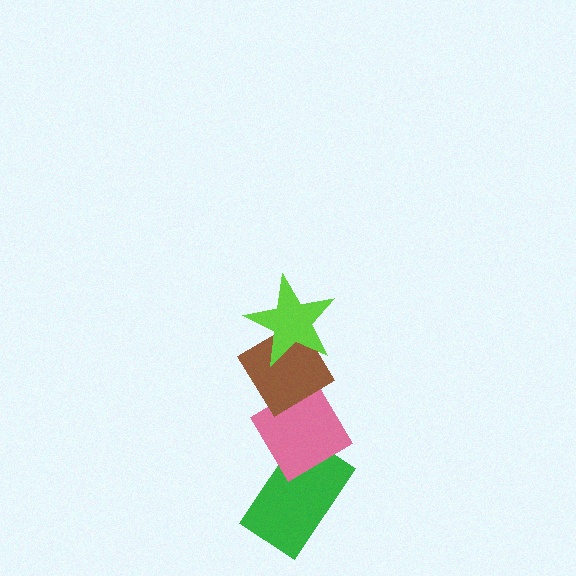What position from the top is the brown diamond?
The brown diamond is 2nd from the top.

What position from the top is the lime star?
The lime star is 1st from the top.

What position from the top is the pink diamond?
The pink diamond is 3rd from the top.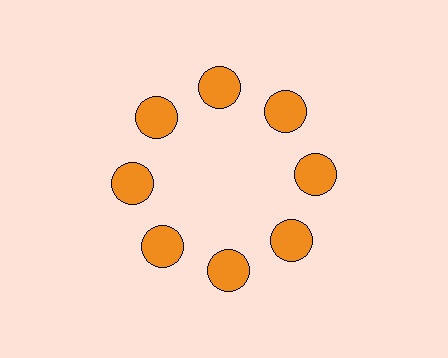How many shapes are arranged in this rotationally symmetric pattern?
There are 8 shapes, arranged in 8 groups of 1.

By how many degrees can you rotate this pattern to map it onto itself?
The pattern maps onto itself every 45 degrees of rotation.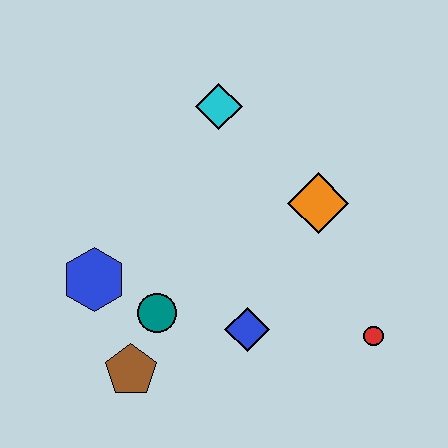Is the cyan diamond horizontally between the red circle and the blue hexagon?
Yes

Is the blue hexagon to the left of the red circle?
Yes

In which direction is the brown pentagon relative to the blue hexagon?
The brown pentagon is below the blue hexagon.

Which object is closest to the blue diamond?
The teal circle is closest to the blue diamond.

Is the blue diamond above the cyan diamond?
No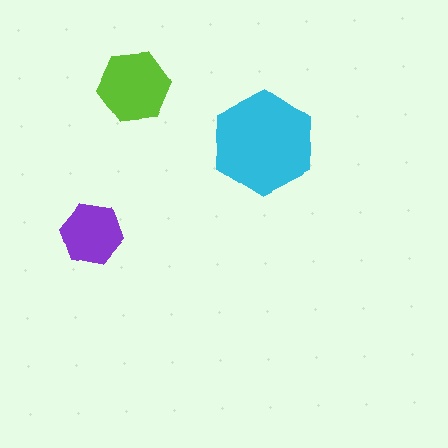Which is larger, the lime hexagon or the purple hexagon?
The lime one.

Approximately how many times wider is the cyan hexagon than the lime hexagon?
About 1.5 times wider.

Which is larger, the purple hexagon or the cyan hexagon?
The cyan one.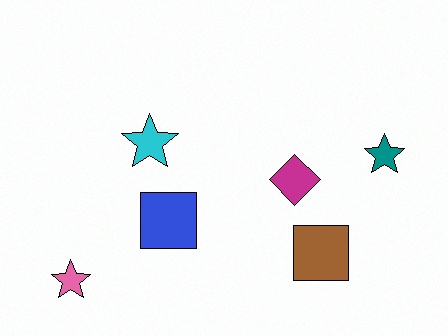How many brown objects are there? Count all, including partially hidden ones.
There is 1 brown object.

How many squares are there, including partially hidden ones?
There are 2 squares.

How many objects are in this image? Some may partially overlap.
There are 6 objects.